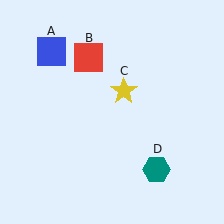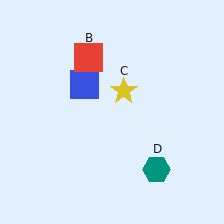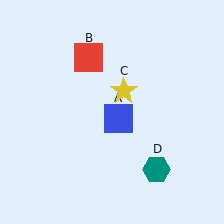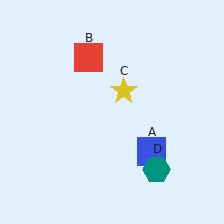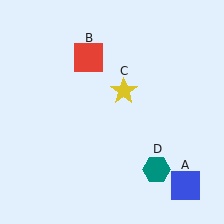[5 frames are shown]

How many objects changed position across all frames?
1 object changed position: blue square (object A).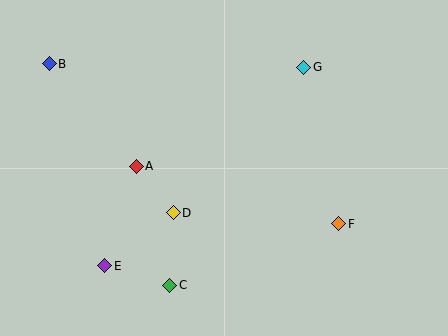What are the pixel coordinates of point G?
Point G is at (304, 67).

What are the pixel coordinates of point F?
Point F is at (339, 224).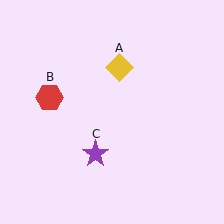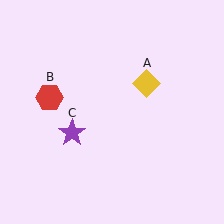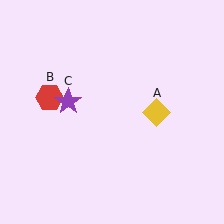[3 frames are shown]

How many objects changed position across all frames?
2 objects changed position: yellow diamond (object A), purple star (object C).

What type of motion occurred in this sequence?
The yellow diamond (object A), purple star (object C) rotated clockwise around the center of the scene.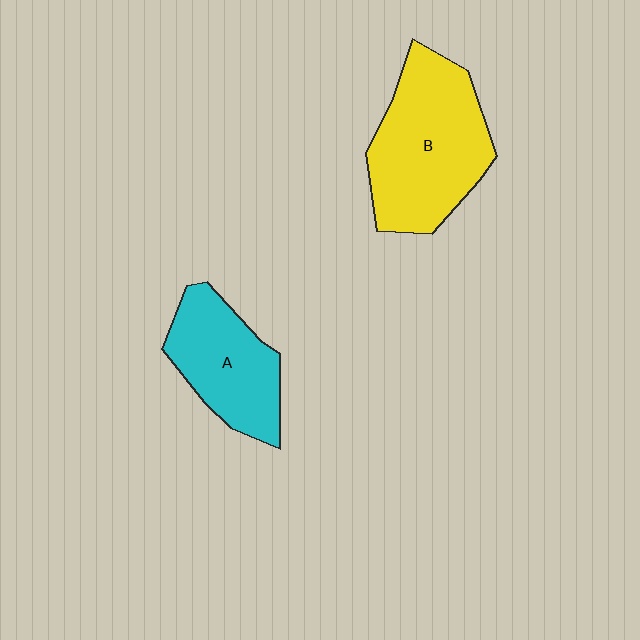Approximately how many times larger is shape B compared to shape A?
Approximately 1.4 times.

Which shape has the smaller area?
Shape A (cyan).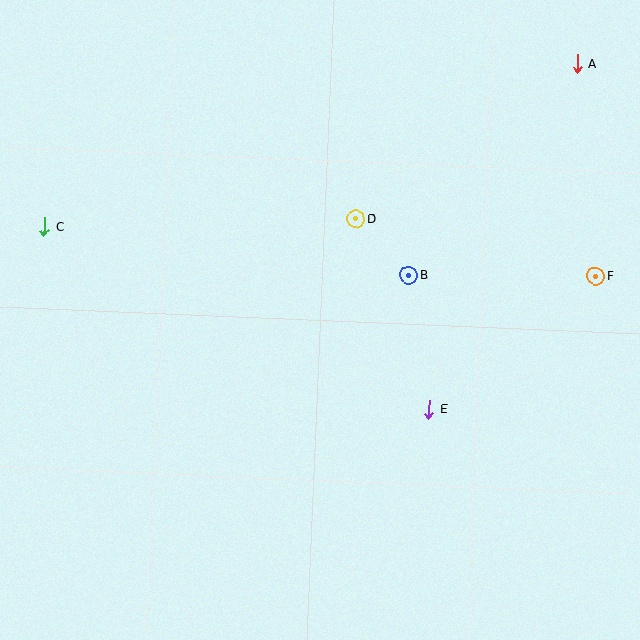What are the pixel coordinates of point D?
Point D is at (356, 218).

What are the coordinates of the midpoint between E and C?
The midpoint between E and C is at (237, 318).